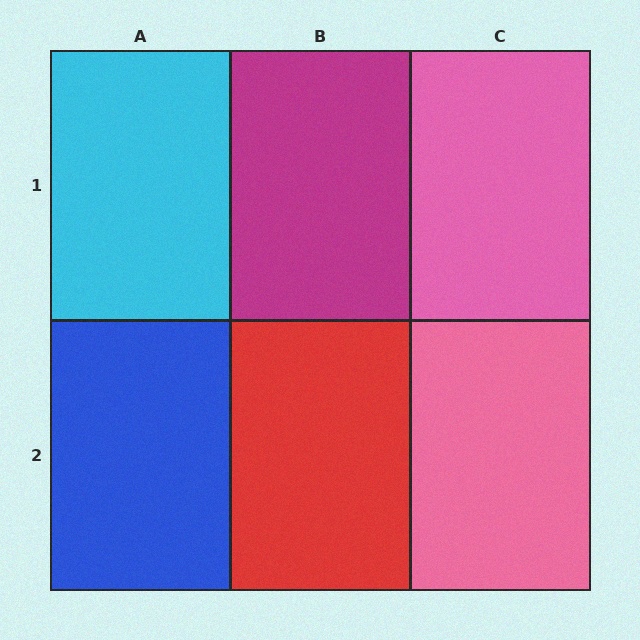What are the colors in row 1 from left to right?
Cyan, magenta, pink.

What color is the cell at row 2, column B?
Red.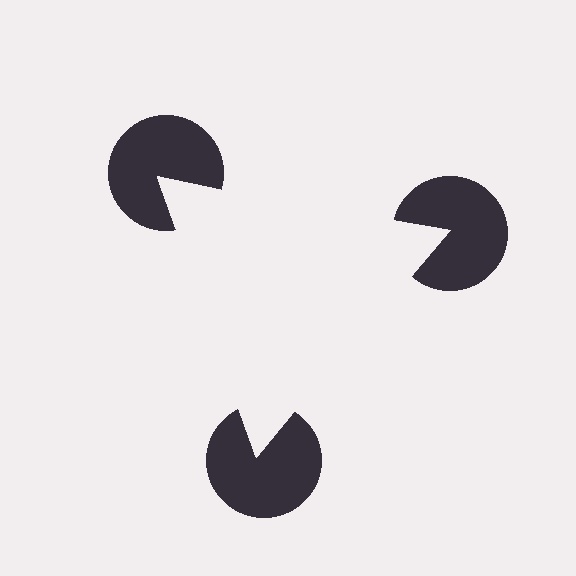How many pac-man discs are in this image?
There are 3 — one at each vertex of the illusory triangle.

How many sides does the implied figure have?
3 sides.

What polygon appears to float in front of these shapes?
An illusory triangle — its edges are inferred from the aligned wedge cuts in the pac-man discs, not physically drawn.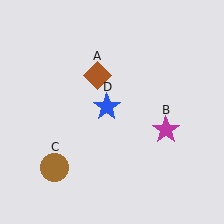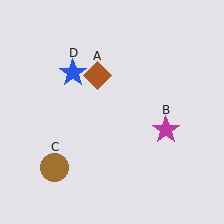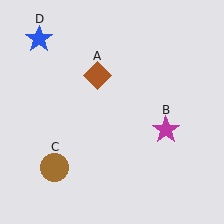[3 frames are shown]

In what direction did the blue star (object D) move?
The blue star (object D) moved up and to the left.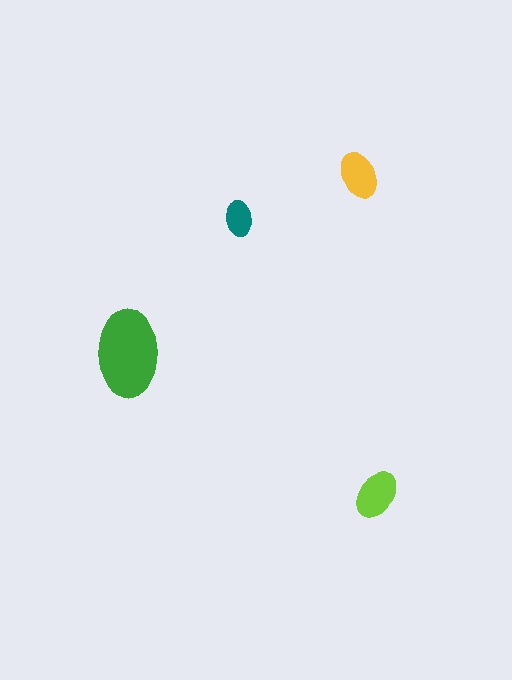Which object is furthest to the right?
The lime ellipse is rightmost.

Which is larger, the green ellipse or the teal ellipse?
The green one.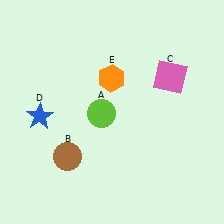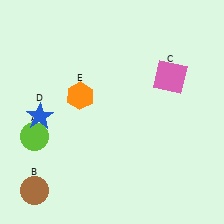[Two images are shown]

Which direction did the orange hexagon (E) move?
The orange hexagon (E) moved left.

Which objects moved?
The objects that moved are: the lime circle (A), the brown circle (B), the orange hexagon (E).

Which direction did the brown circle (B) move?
The brown circle (B) moved left.